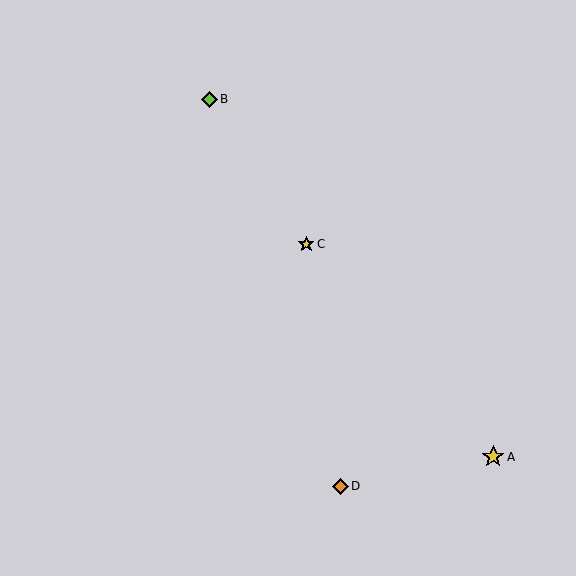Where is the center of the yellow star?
The center of the yellow star is at (306, 244).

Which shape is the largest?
The yellow star (labeled A) is the largest.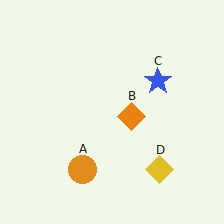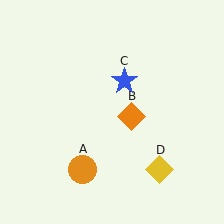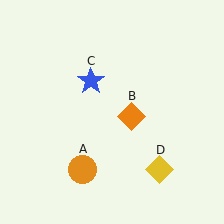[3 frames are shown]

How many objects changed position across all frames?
1 object changed position: blue star (object C).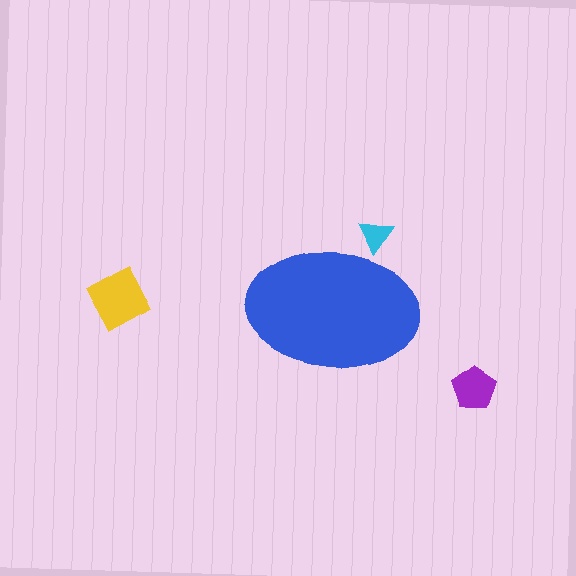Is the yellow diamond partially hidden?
No, the yellow diamond is fully visible.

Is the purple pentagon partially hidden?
No, the purple pentagon is fully visible.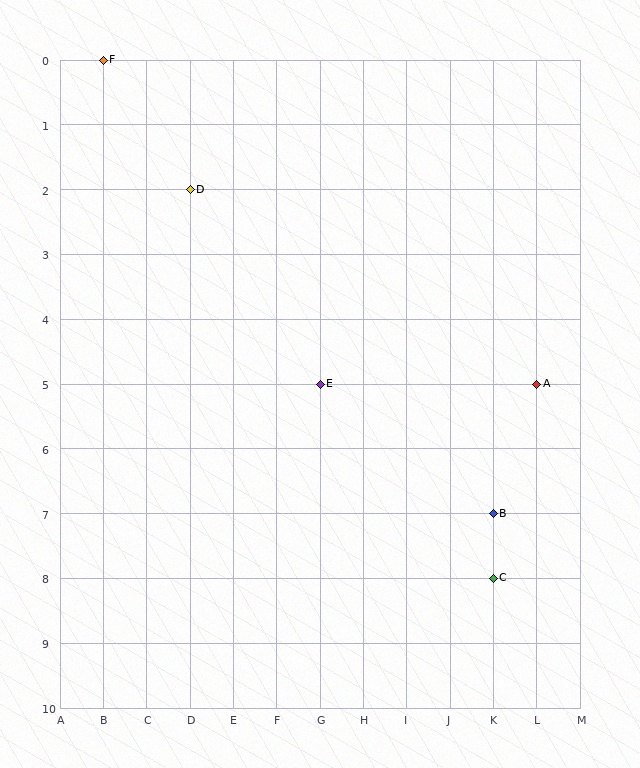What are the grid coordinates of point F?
Point F is at grid coordinates (B, 0).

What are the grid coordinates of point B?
Point B is at grid coordinates (K, 7).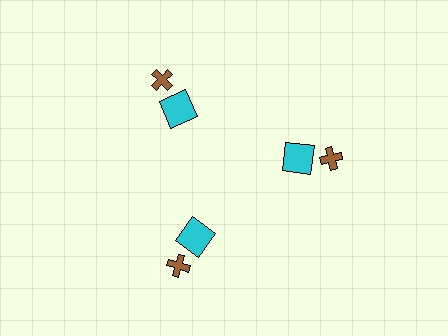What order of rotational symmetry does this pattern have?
This pattern has 3-fold rotational symmetry.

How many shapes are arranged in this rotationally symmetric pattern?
There are 6 shapes, arranged in 3 groups of 2.